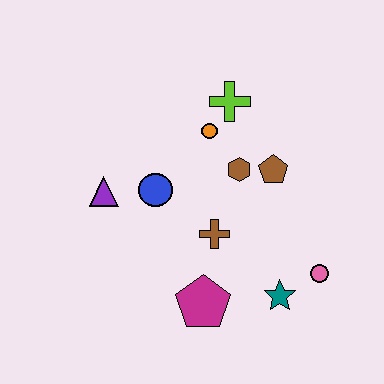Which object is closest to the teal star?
The pink circle is closest to the teal star.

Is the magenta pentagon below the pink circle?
Yes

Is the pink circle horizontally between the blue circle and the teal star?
No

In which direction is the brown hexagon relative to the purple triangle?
The brown hexagon is to the right of the purple triangle.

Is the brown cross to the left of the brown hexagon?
Yes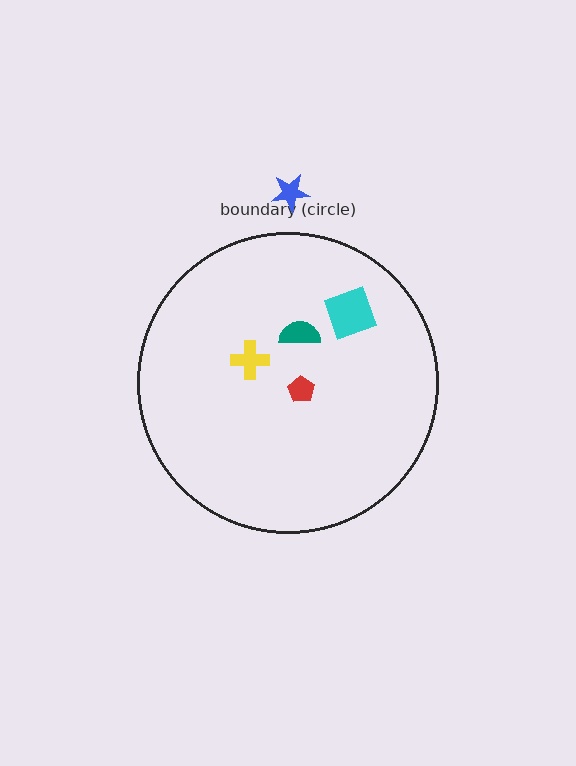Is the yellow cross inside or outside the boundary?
Inside.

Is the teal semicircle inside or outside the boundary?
Inside.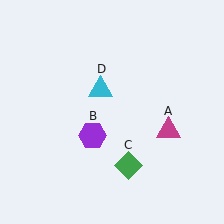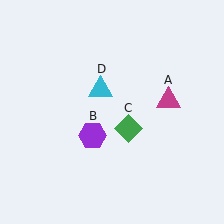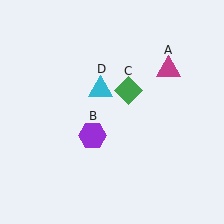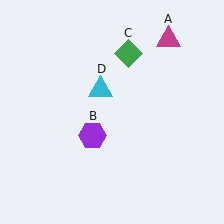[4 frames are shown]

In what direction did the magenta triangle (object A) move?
The magenta triangle (object A) moved up.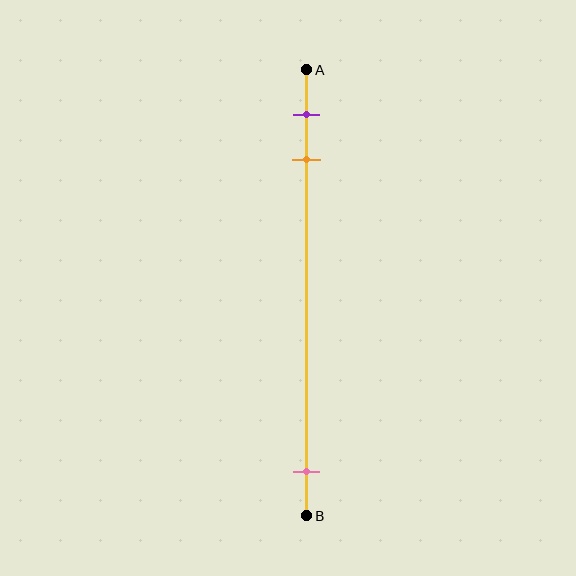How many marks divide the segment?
There are 3 marks dividing the segment.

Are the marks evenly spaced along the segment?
No, the marks are not evenly spaced.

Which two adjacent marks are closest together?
The purple and orange marks are the closest adjacent pair.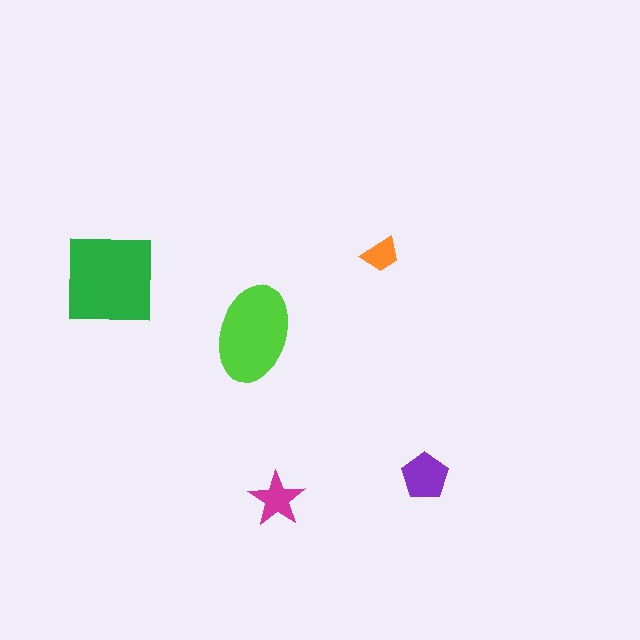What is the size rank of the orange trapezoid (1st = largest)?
5th.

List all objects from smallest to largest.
The orange trapezoid, the magenta star, the purple pentagon, the lime ellipse, the green square.